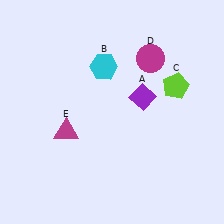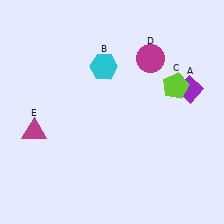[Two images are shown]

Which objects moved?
The objects that moved are: the purple diamond (A), the magenta triangle (E).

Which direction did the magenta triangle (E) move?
The magenta triangle (E) moved left.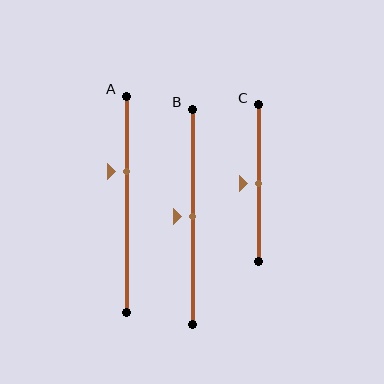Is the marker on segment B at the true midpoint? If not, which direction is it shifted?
Yes, the marker on segment B is at the true midpoint.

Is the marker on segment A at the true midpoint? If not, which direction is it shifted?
No, the marker on segment A is shifted upward by about 15% of the segment length.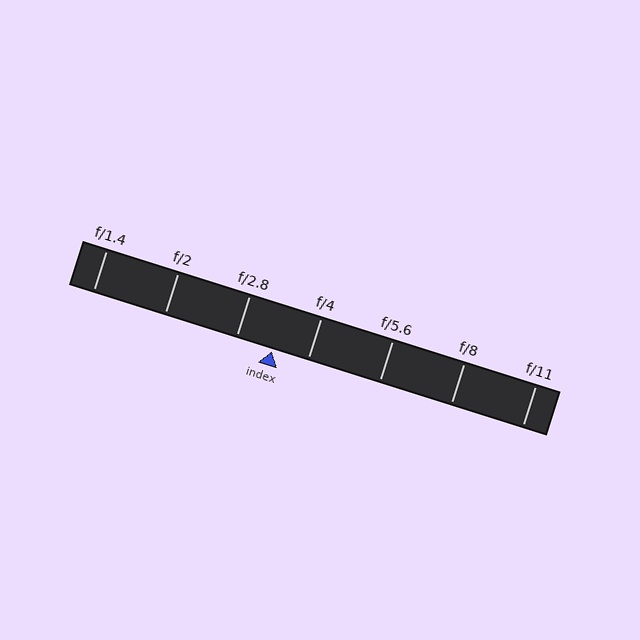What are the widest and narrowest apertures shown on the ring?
The widest aperture shown is f/1.4 and the narrowest is f/11.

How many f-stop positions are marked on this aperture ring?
There are 7 f-stop positions marked.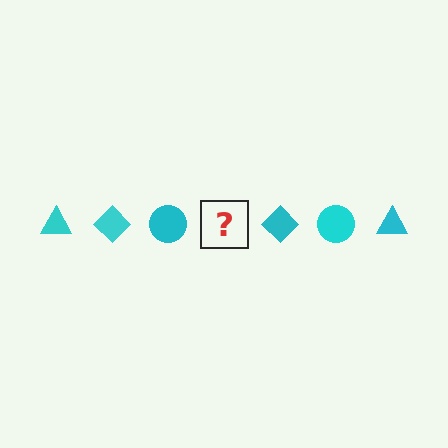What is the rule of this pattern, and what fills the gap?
The rule is that the pattern cycles through triangle, diamond, circle shapes in cyan. The gap should be filled with a cyan triangle.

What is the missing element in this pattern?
The missing element is a cyan triangle.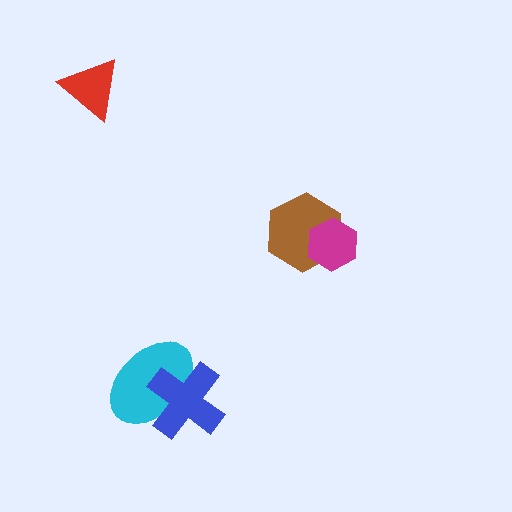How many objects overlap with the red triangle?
0 objects overlap with the red triangle.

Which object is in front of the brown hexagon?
The magenta hexagon is in front of the brown hexagon.